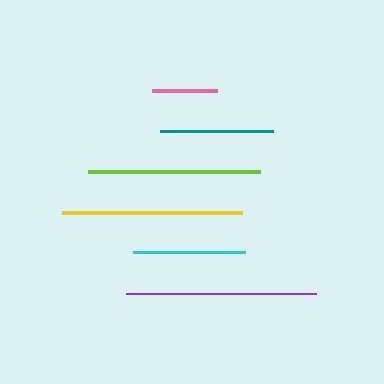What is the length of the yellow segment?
The yellow segment is approximately 180 pixels long.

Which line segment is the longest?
The purple line is the longest at approximately 190 pixels.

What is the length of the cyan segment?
The cyan segment is approximately 112 pixels long.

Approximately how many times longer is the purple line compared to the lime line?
The purple line is approximately 1.1 times the length of the lime line.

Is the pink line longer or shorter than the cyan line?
The cyan line is longer than the pink line.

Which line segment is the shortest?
The pink line is the shortest at approximately 65 pixels.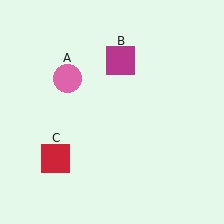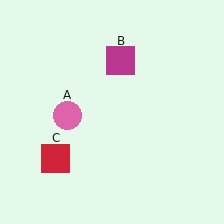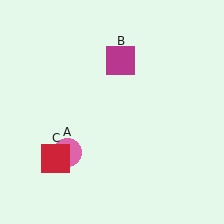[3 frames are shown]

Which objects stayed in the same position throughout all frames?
Magenta square (object B) and red square (object C) remained stationary.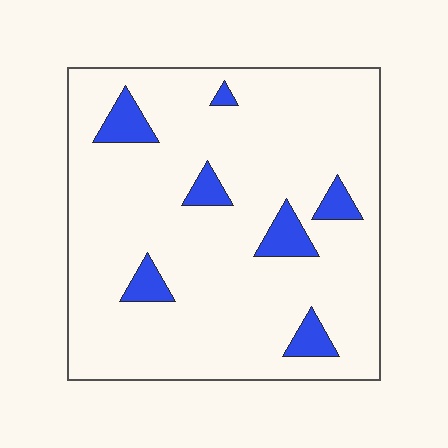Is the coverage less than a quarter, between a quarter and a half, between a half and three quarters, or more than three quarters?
Less than a quarter.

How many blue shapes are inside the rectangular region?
7.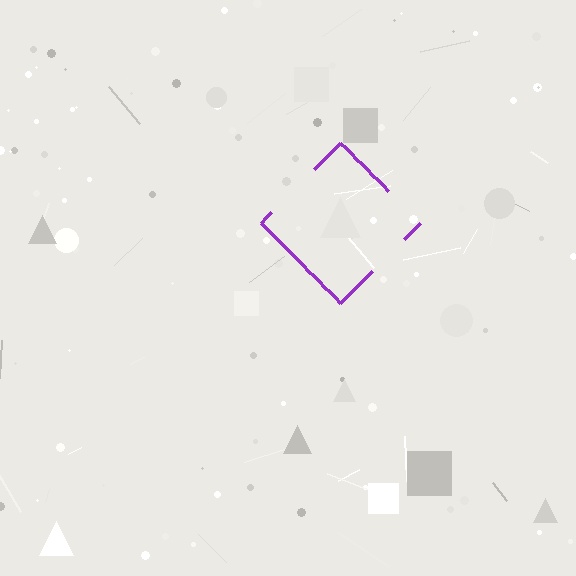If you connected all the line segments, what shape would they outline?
They would outline a diamond.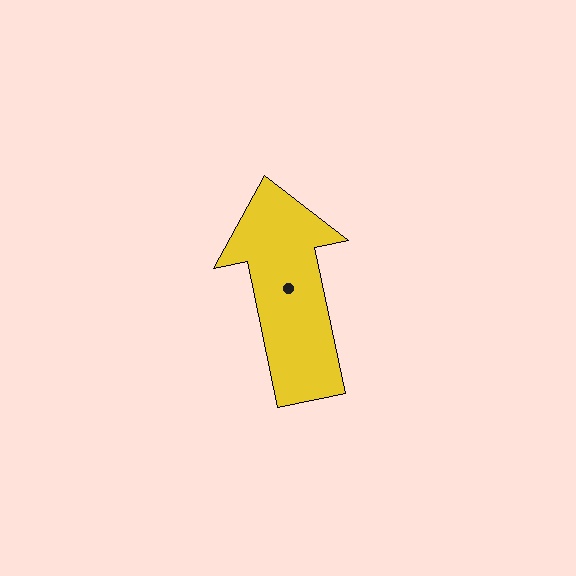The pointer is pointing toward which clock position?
Roughly 12 o'clock.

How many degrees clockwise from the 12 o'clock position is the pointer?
Approximately 348 degrees.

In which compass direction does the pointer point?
North.